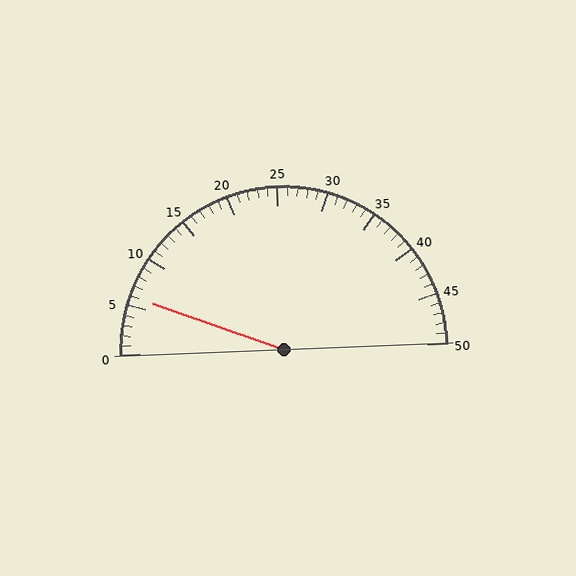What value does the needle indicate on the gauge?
The needle indicates approximately 6.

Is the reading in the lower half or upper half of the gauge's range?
The reading is in the lower half of the range (0 to 50).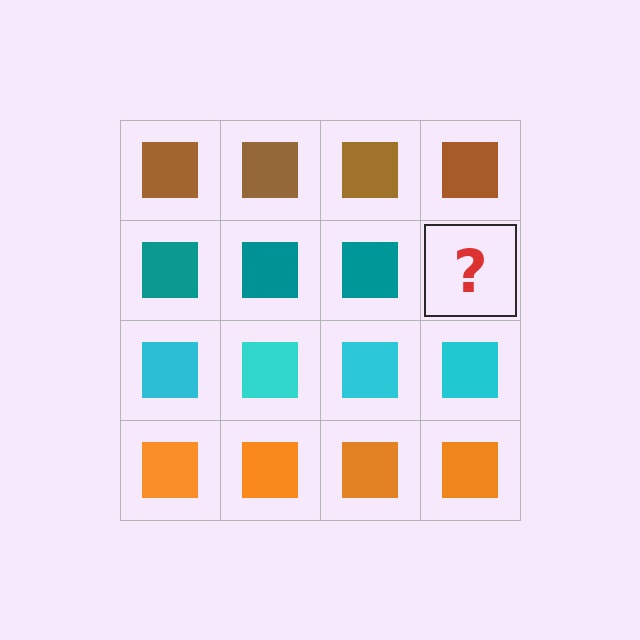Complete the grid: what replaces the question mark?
The question mark should be replaced with a teal square.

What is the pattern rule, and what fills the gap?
The rule is that each row has a consistent color. The gap should be filled with a teal square.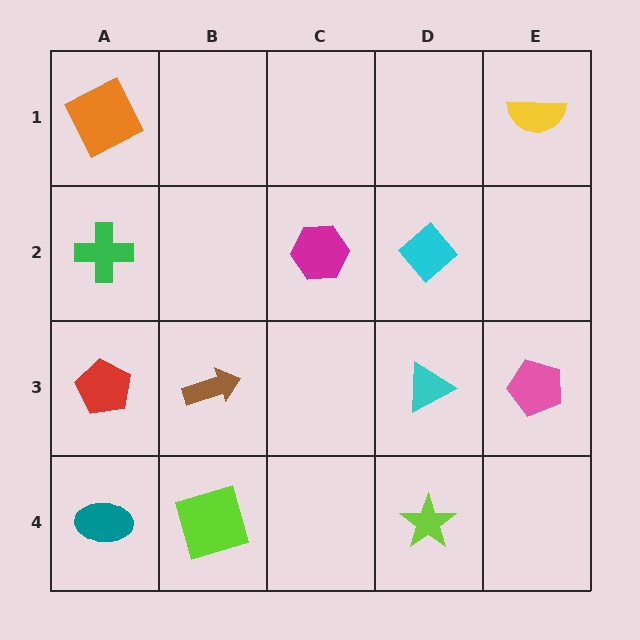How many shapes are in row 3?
4 shapes.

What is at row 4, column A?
A teal ellipse.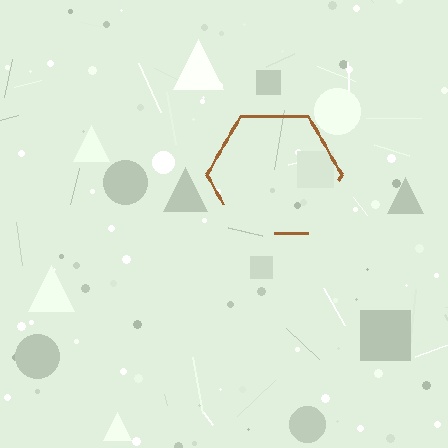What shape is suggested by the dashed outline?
The dashed outline suggests a hexagon.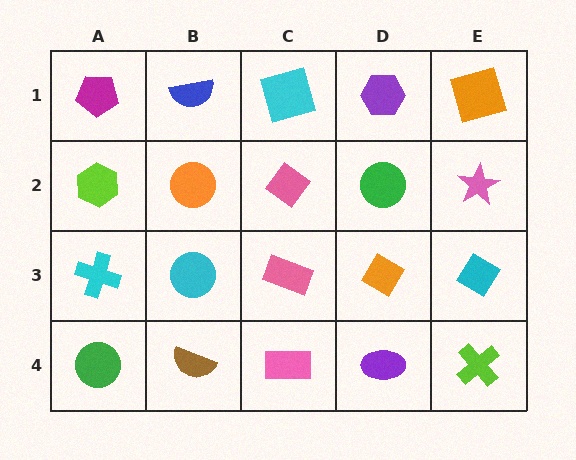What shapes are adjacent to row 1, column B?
An orange circle (row 2, column B), a magenta pentagon (row 1, column A), a cyan square (row 1, column C).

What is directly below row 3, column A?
A green circle.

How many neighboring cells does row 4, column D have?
3.